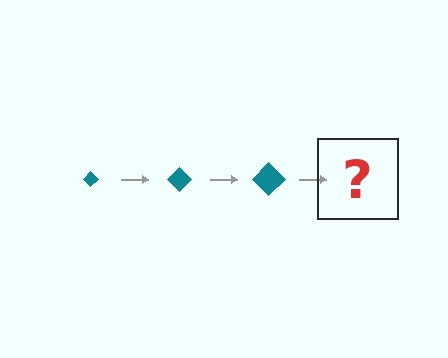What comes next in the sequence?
The next element should be a teal diamond, larger than the previous one.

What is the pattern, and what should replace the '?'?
The pattern is that the diamond gets progressively larger each step. The '?' should be a teal diamond, larger than the previous one.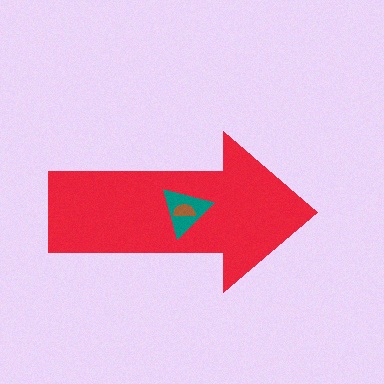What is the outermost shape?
The red arrow.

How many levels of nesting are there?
3.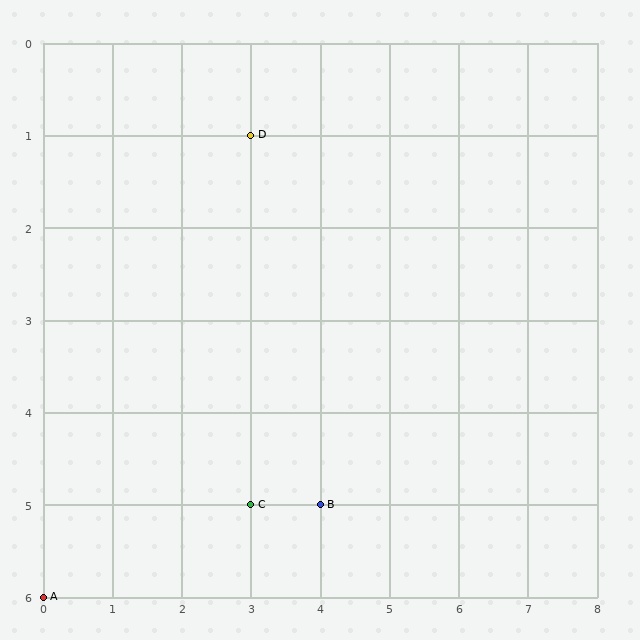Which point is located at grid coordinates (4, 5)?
Point B is at (4, 5).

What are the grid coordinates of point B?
Point B is at grid coordinates (4, 5).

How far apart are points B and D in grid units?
Points B and D are 1 column and 4 rows apart (about 4.1 grid units diagonally).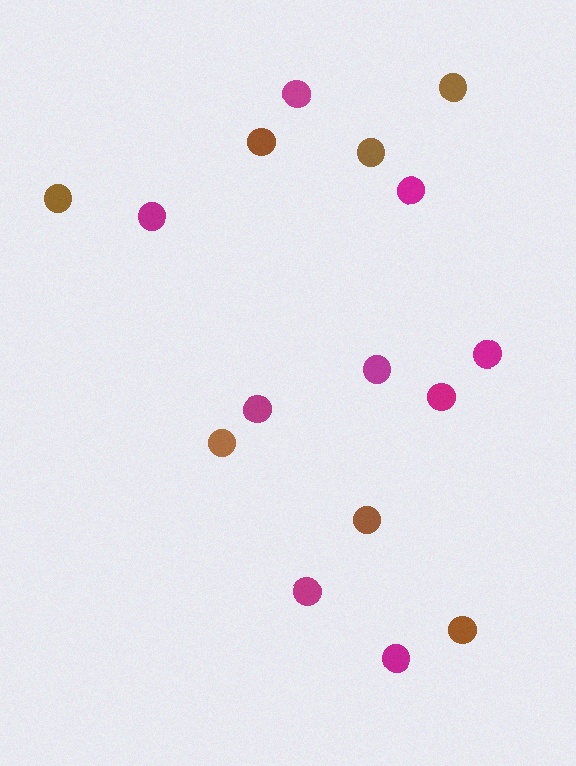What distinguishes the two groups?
There are 2 groups: one group of magenta circles (9) and one group of brown circles (7).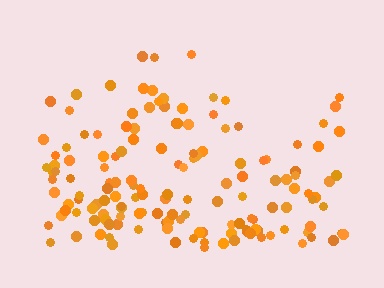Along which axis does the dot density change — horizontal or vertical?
Vertical.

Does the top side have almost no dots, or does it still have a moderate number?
Still a moderate number, just noticeably fewer than the bottom.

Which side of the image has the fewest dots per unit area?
The top.